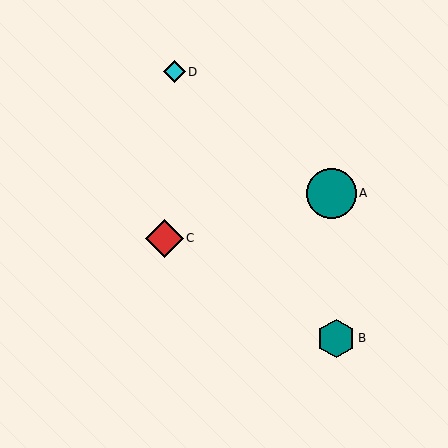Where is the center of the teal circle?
The center of the teal circle is at (331, 193).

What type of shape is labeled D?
Shape D is a cyan diamond.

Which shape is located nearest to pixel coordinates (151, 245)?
The red diamond (labeled C) at (164, 238) is nearest to that location.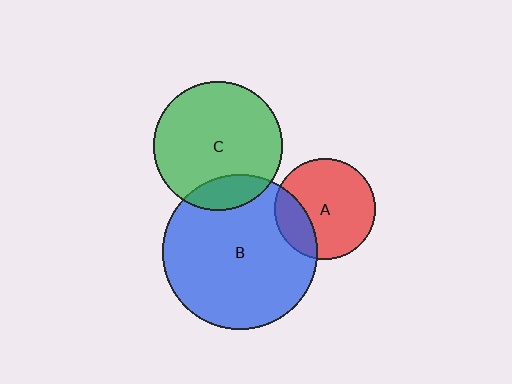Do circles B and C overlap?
Yes.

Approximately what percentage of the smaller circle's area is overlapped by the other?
Approximately 15%.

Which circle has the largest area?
Circle B (blue).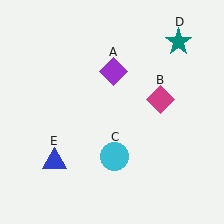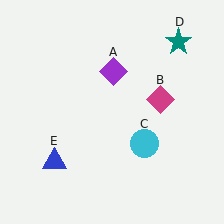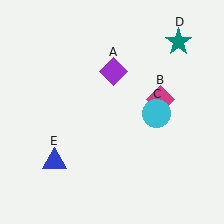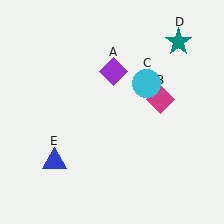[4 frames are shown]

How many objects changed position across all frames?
1 object changed position: cyan circle (object C).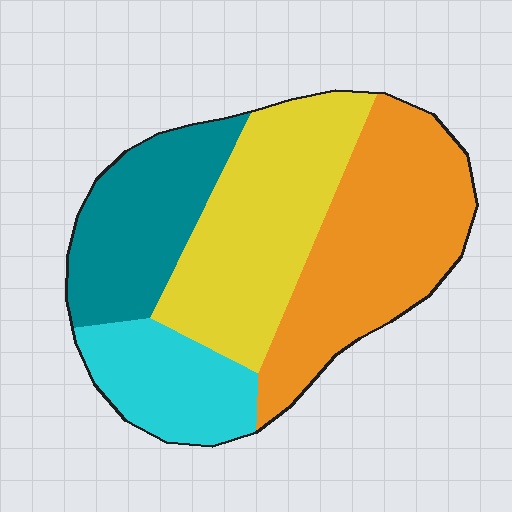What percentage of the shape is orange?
Orange takes up about one third (1/3) of the shape.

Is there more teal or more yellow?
Yellow.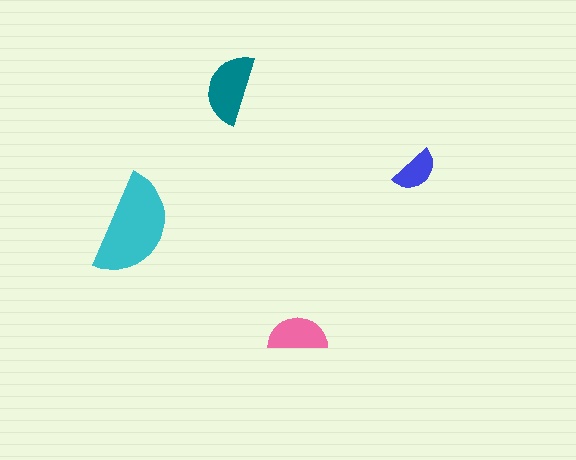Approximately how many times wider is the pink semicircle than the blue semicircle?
About 1.5 times wider.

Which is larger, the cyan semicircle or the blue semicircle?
The cyan one.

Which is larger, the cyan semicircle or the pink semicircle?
The cyan one.